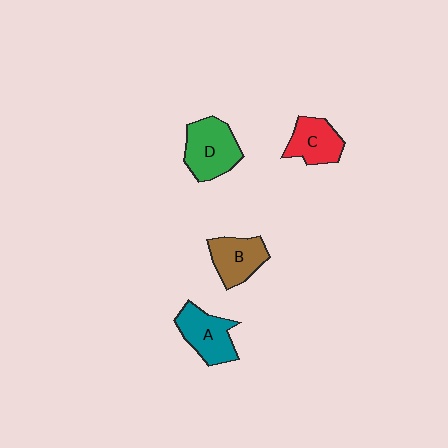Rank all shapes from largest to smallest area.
From largest to smallest: D (green), A (teal), B (brown), C (red).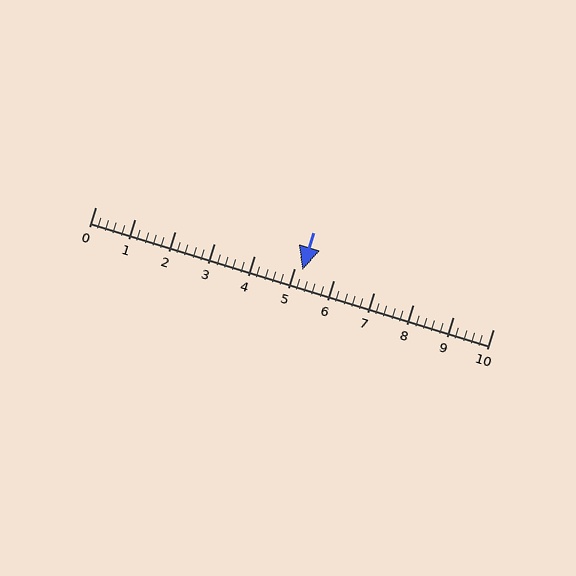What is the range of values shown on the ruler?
The ruler shows values from 0 to 10.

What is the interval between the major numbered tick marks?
The major tick marks are spaced 1 units apart.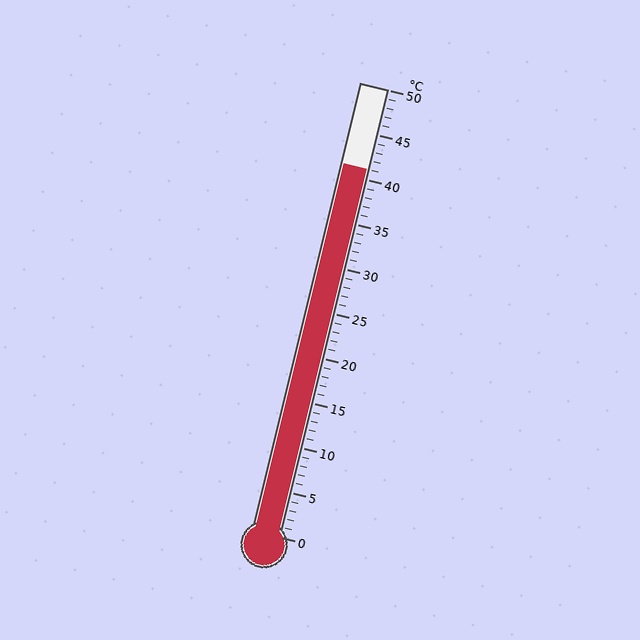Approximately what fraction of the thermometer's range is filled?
The thermometer is filled to approximately 80% of its range.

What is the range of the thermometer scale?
The thermometer scale ranges from 0°C to 50°C.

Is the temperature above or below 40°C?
The temperature is above 40°C.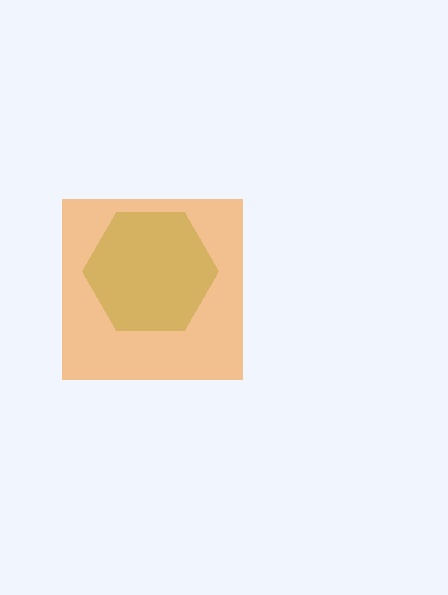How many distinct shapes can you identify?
There are 2 distinct shapes: a lime hexagon, an orange square.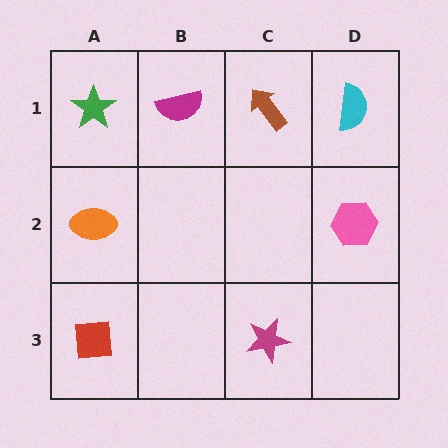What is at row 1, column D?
A cyan semicircle.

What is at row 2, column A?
An orange ellipse.